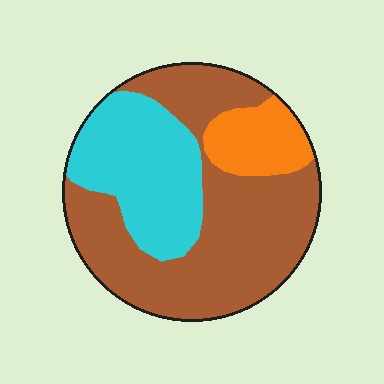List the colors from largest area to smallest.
From largest to smallest: brown, cyan, orange.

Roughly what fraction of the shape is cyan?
Cyan takes up about one third (1/3) of the shape.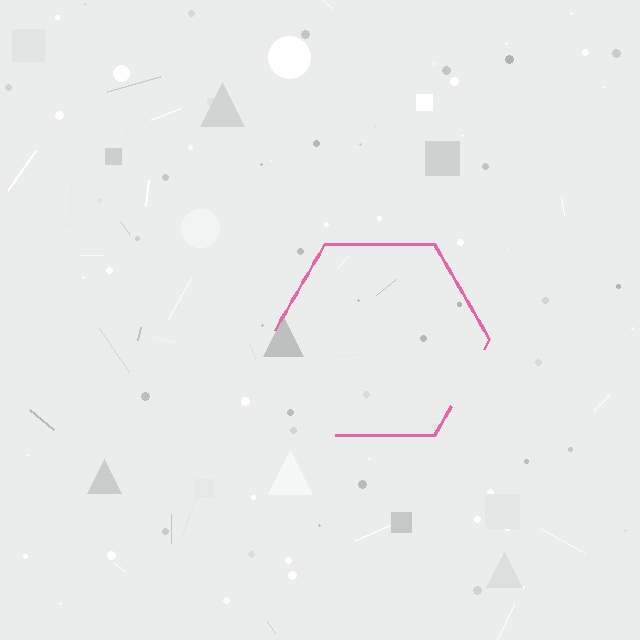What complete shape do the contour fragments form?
The contour fragments form a hexagon.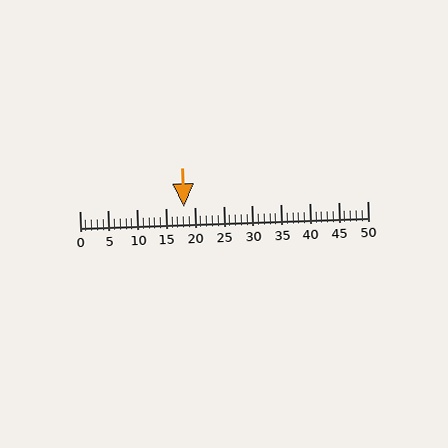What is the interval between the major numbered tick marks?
The major tick marks are spaced 5 units apart.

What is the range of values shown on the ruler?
The ruler shows values from 0 to 50.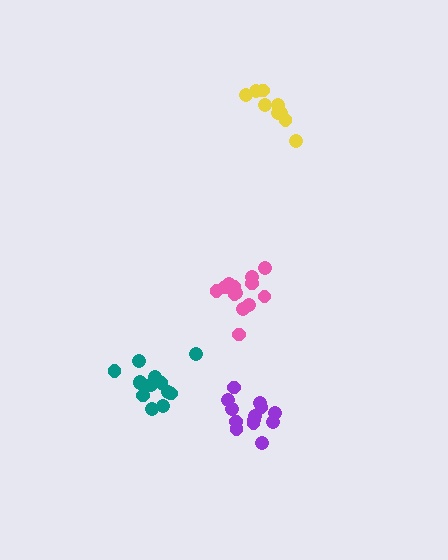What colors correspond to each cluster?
The clusters are colored: purple, pink, yellow, teal.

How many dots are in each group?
Group 1: 13 dots, Group 2: 14 dots, Group 3: 9 dots, Group 4: 14 dots (50 total).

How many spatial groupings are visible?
There are 4 spatial groupings.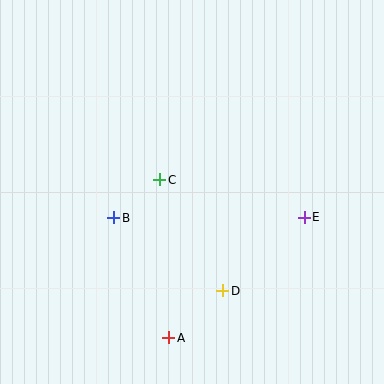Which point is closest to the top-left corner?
Point C is closest to the top-left corner.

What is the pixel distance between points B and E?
The distance between B and E is 190 pixels.